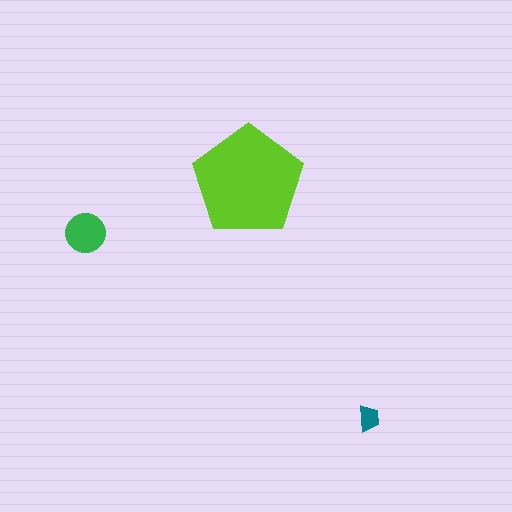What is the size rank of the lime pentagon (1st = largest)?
1st.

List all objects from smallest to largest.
The teal trapezoid, the green circle, the lime pentagon.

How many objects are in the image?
There are 3 objects in the image.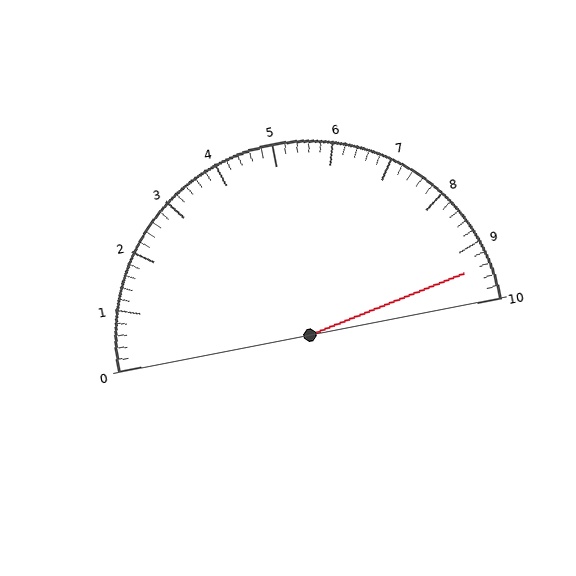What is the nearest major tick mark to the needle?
The nearest major tick mark is 9.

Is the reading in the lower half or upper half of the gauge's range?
The reading is in the upper half of the range (0 to 10).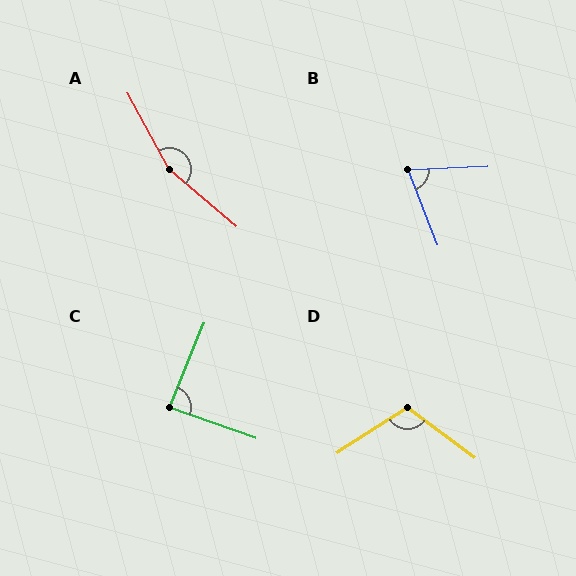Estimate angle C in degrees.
Approximately 87 degrees.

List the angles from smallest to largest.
B (71°), C (87°), D (111°), A (159°).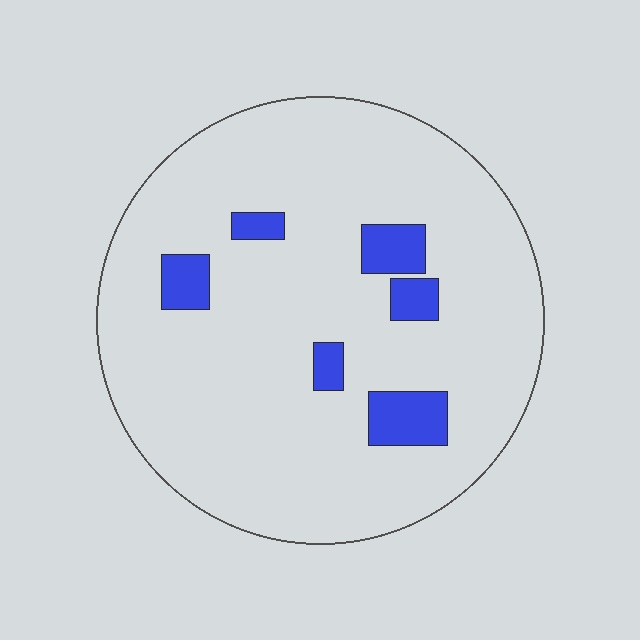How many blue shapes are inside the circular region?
6.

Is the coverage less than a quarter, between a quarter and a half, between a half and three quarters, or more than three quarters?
Less than a quarter.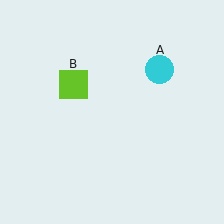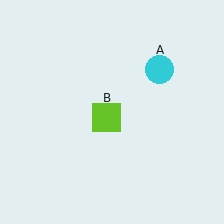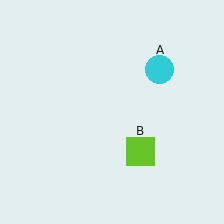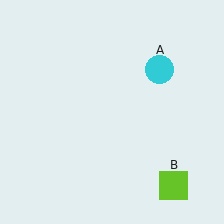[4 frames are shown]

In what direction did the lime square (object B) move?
The lime square (object B) moved down and to the right.